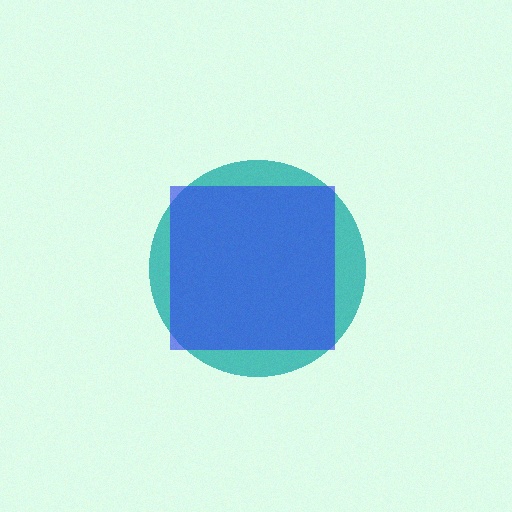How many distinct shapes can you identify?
There are 2 distinct shapes: a teal circle, a blue square.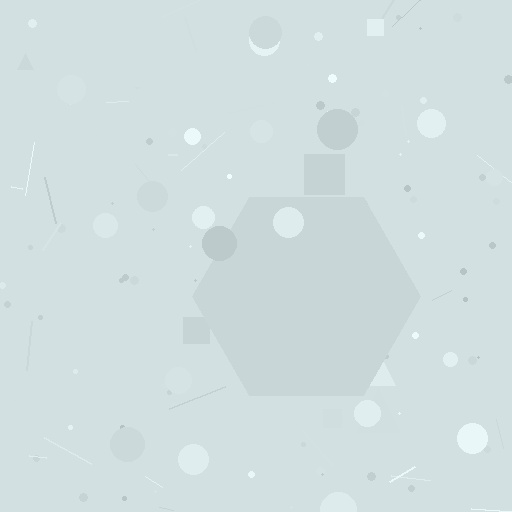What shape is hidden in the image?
A hexagon is hidden in the image.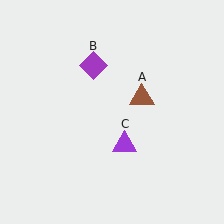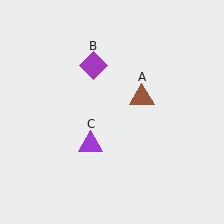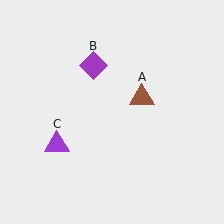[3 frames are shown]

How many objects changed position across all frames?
1 object changed position: purple triangle (object C).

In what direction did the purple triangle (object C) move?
The purple triangle (object C) moved left.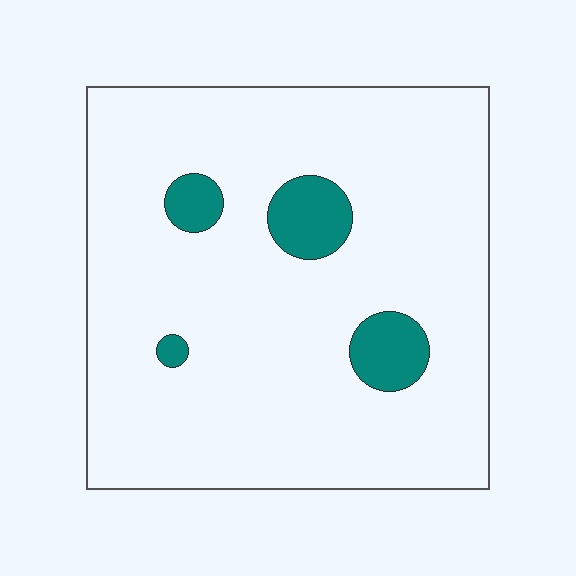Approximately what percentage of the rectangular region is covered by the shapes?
Approximately 10%.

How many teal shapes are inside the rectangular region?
4.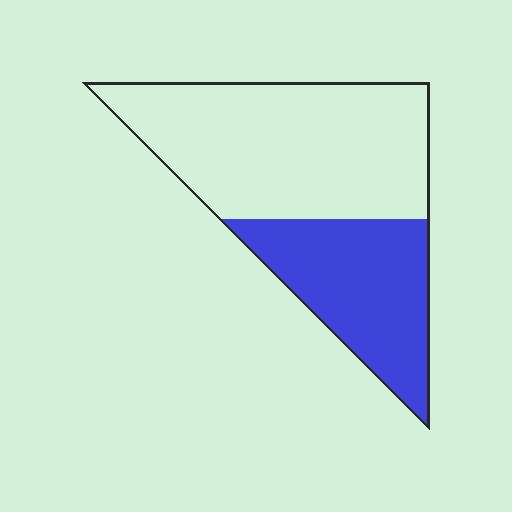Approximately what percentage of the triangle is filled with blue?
Approximately 35%.